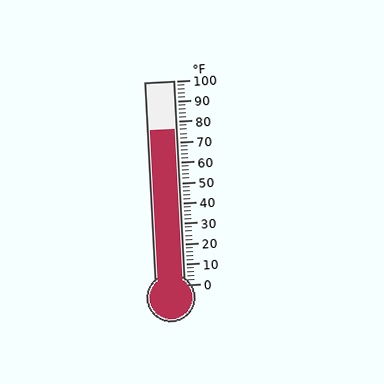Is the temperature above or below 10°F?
The temperature is above 10°F.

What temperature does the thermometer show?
The thermometer shows approximately 76°F.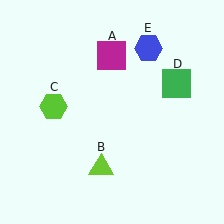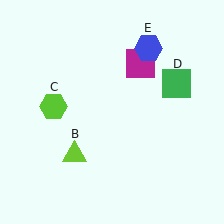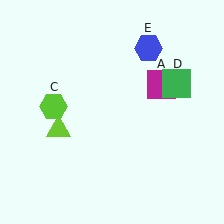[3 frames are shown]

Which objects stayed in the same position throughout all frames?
Lime hexagon (object C) and green square (object D) and blue hexagon (object E) remained stationary.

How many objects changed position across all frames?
2 objects changed position: magenta square (object A), lime triangle (object B).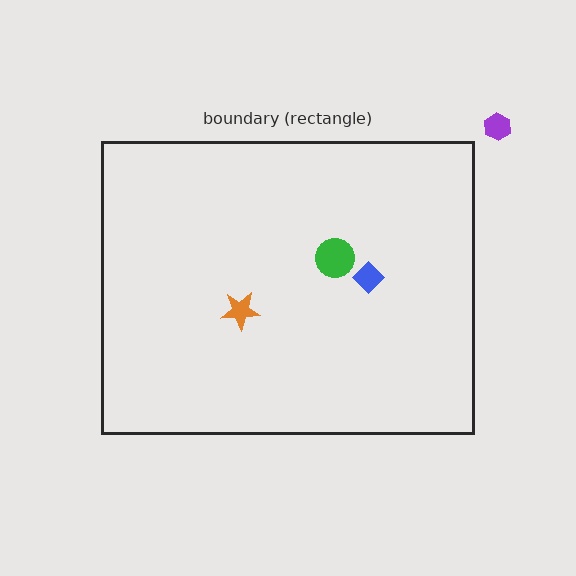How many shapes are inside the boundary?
3 inside, 1 outside.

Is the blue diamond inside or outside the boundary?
Inside.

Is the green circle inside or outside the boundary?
Inside.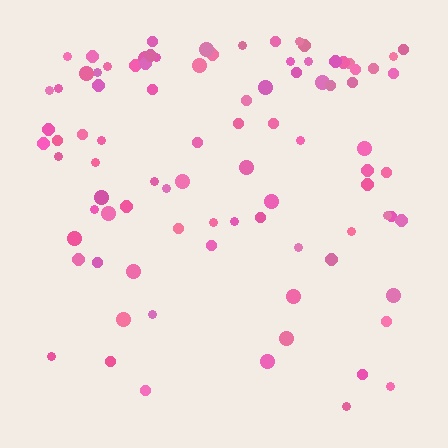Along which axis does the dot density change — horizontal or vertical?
Vertical.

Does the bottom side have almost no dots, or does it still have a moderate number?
Still a moderate number, just noticeably fewer than the top.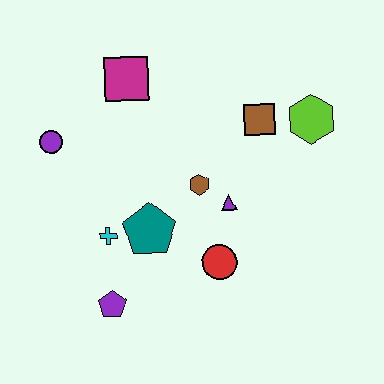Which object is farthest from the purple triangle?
The purple circle is farthest from the purple triangle.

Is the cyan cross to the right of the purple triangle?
No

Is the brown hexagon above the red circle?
Yes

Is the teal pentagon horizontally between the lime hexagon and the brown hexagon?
No